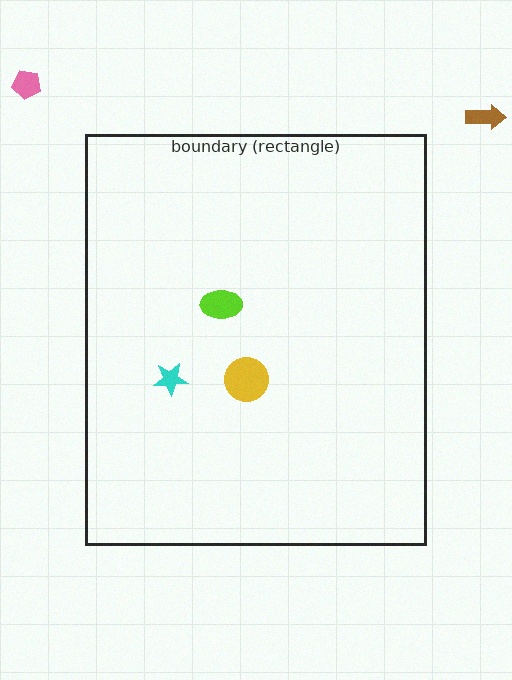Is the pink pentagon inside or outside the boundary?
Outside.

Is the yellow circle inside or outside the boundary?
Inside.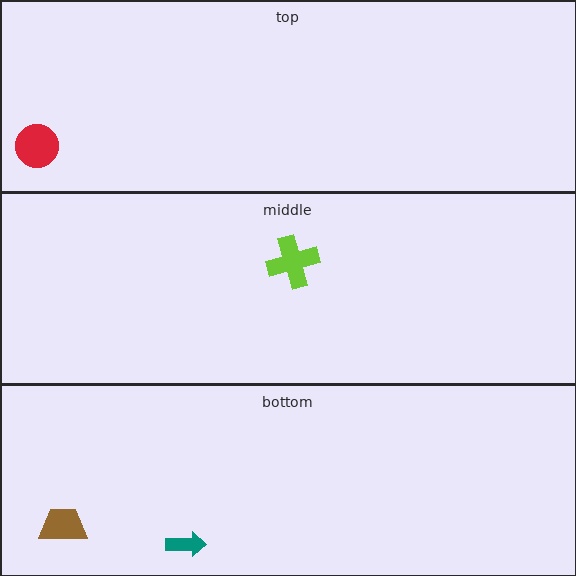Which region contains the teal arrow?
The bottom region.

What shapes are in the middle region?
The lime cross.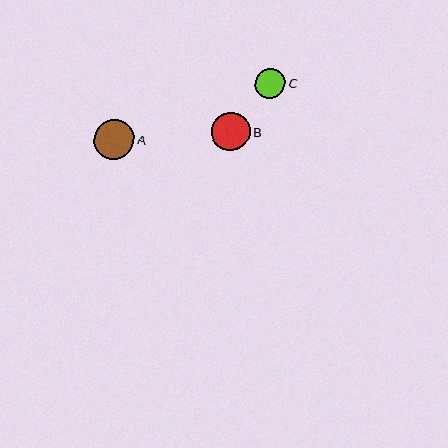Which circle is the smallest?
Circle C is the smallest with a size of approximately 30 pixels.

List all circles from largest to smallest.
From largest to smallest: A, B, C.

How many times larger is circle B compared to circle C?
Circle B is approximately 1.3 times the size of circle C.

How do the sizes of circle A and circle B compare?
Circle A and circle B are approximately the same size.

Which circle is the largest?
Circle A is the largest with a size of approximately 40 pixels.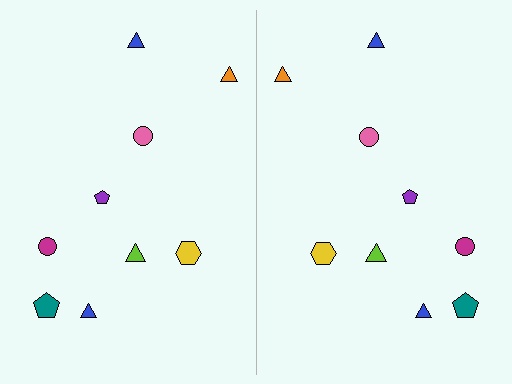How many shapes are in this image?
There are 18 shapes in this image.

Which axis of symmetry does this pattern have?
The pattern has a vertical axis of symmetry running through the center of the image.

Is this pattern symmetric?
Yes, this pattern has bilateral (reflection) symmetry.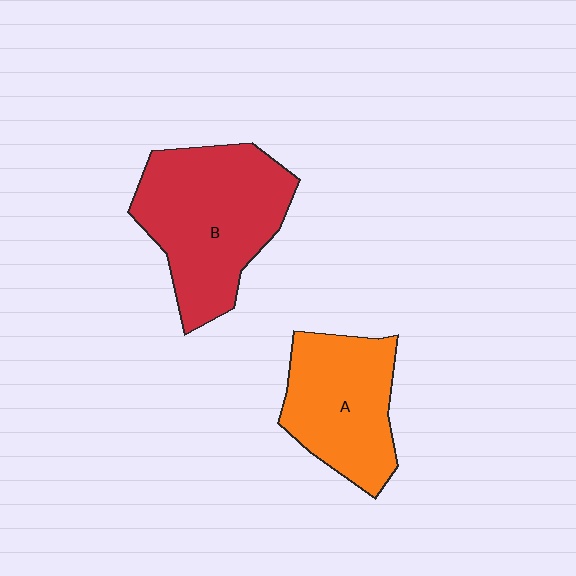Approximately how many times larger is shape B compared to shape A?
Approximately 1.3 times.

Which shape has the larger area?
Shape B (red).